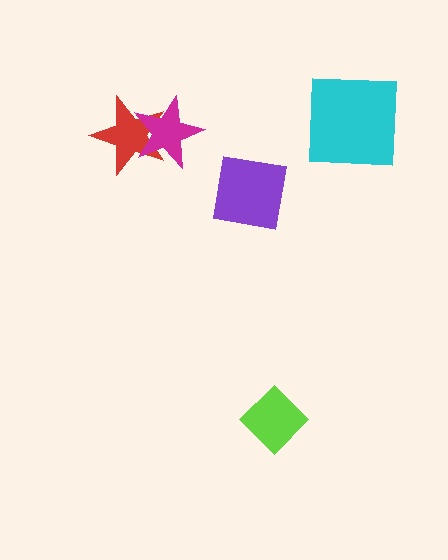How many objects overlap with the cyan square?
0 objects overlap with the cyan square.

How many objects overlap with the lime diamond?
0 objects overlap with the lime diamond.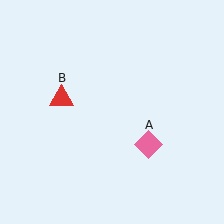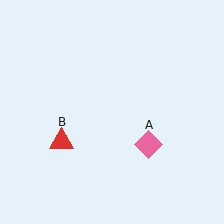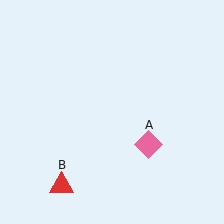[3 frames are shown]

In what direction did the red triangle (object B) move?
The red triangle (object B) moved down.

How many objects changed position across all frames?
1 object changed position: red triangle (object B).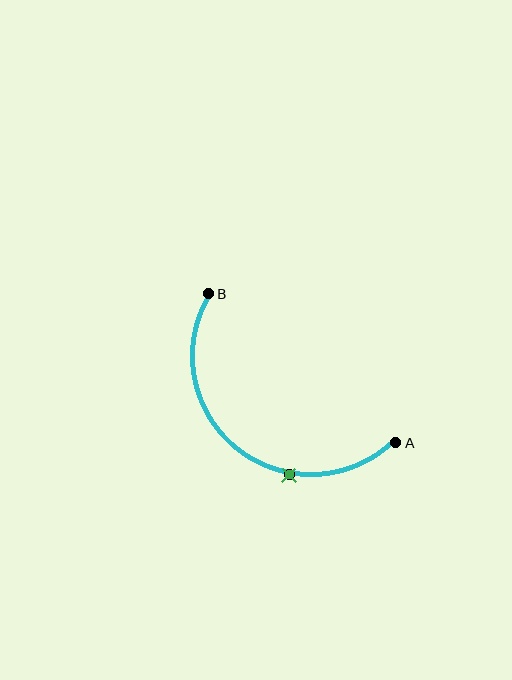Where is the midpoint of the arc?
The arc midpoint is the point on the curve farthest from the straight line joining A and B. It sits below and to the left of that line.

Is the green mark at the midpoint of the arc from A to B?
No. The green mark lies on the arc but is closer to endpoint A. The arc midpoint would be at the point on the curve equidistant along the arc from both A and B.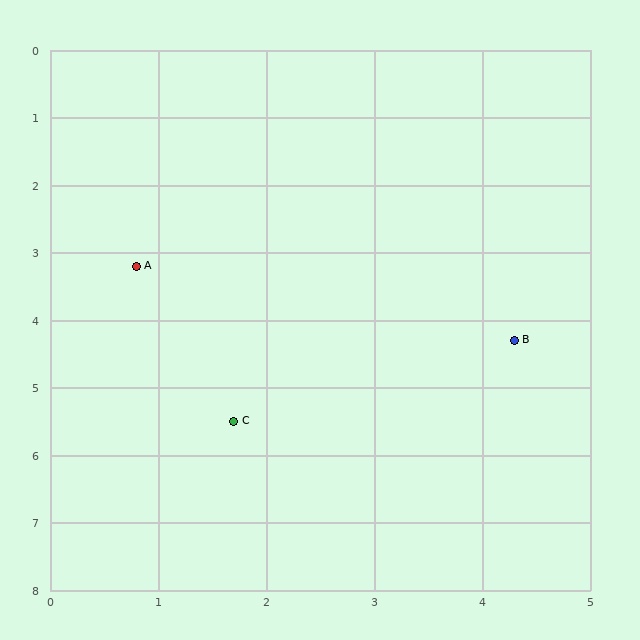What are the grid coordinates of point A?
Point A is at approximately (0.8, 3.2).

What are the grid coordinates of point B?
Point B is at approximately (4.3, 4.3).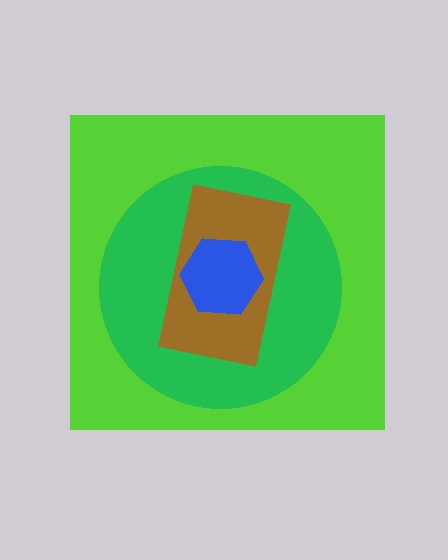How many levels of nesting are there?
4.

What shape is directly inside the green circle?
The brown rectangle.